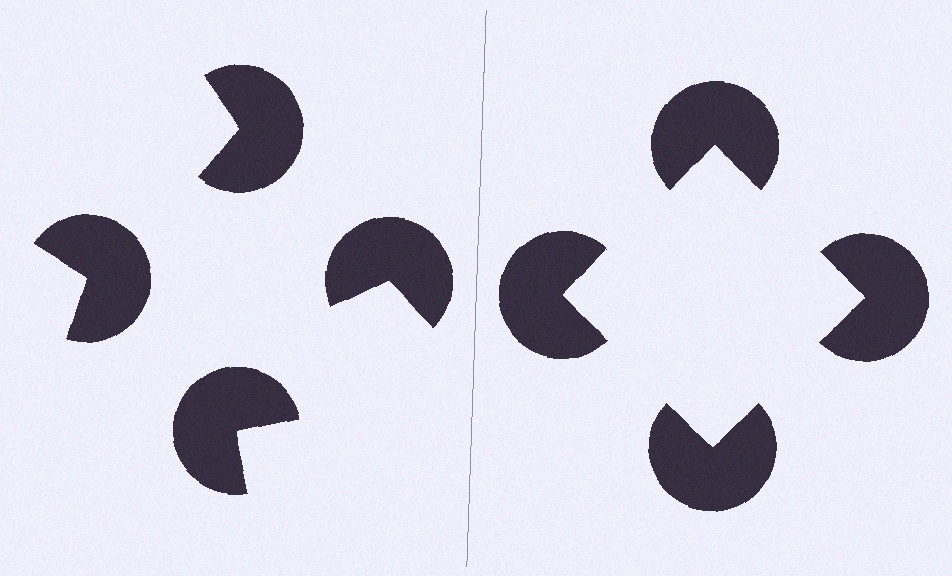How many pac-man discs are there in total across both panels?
8 — 4 on each side.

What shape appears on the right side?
An illusory square.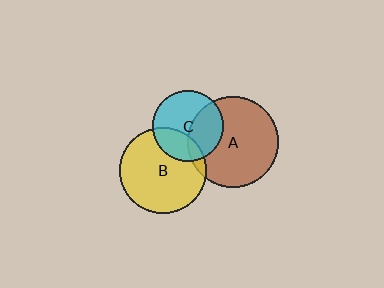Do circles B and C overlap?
Yes.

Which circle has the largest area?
Circle A (brown).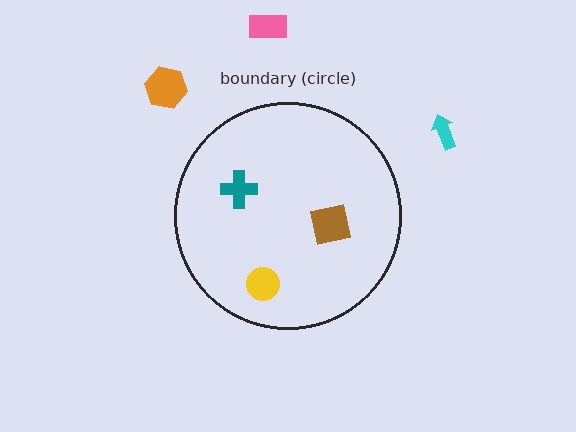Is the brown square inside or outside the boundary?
Inside.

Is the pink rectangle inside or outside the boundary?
Outside.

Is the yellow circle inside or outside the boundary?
Inside.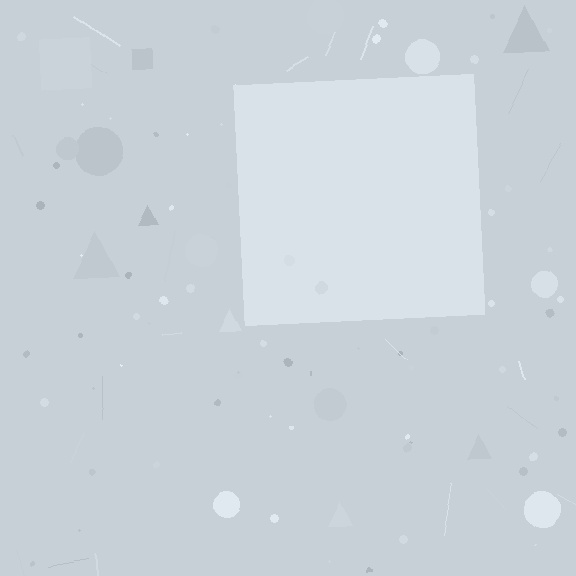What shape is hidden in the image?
A square is hidden in the image.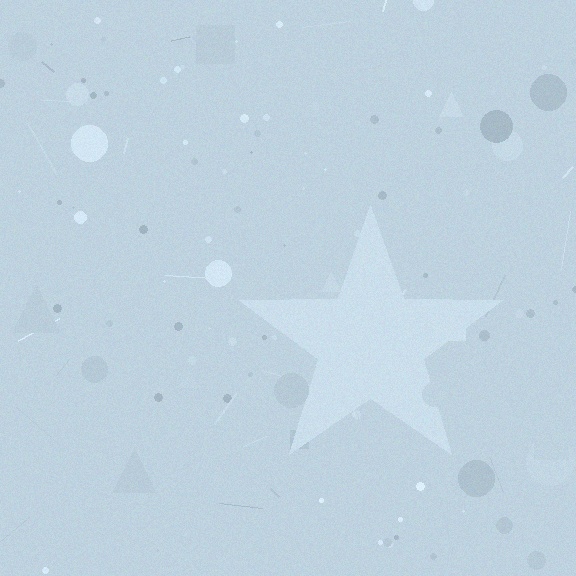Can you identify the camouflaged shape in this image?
The camouflaged shape is a star.